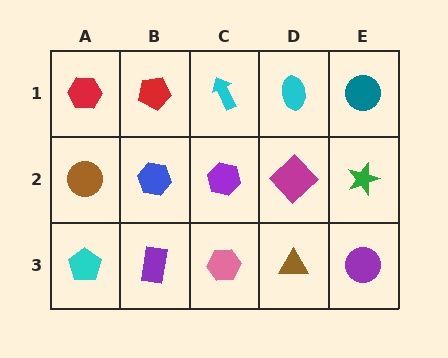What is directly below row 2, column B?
A purple rectangle.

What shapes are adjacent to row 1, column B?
A blue hexagon (row 2, column B), a red hexagon (row 1, column A), a cyan arrow (row 1, column C).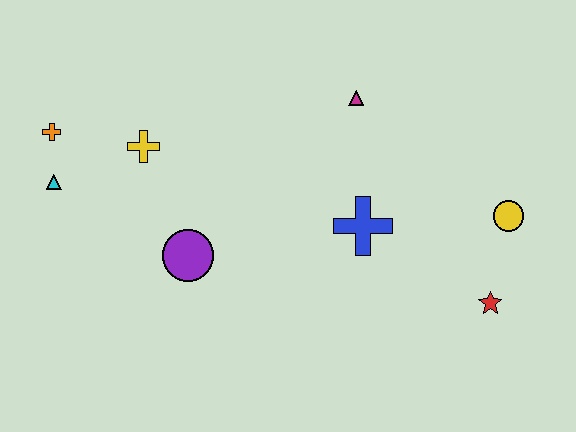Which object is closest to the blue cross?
The magenta triangle is closest to the blue cross.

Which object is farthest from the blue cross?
The orange cross is farthest from the blue cross.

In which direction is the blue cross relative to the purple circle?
The blue cross is to the right of the purple circle.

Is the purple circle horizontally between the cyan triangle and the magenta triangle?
Yes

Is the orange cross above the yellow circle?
Yes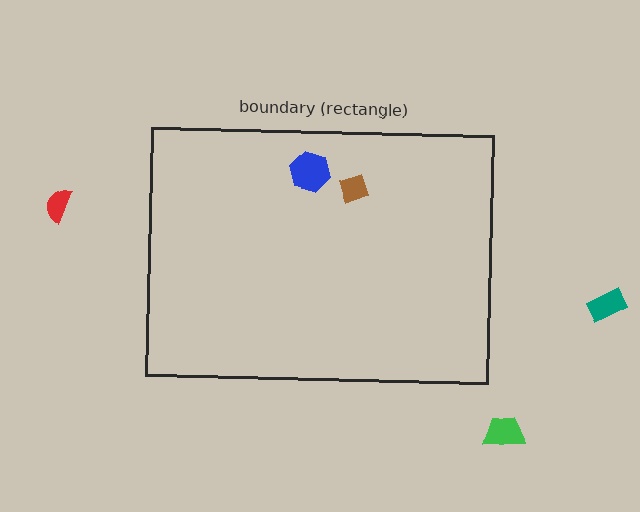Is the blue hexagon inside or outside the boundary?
Inside.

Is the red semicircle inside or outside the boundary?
Outside.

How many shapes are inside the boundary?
2 inside, 3 outside.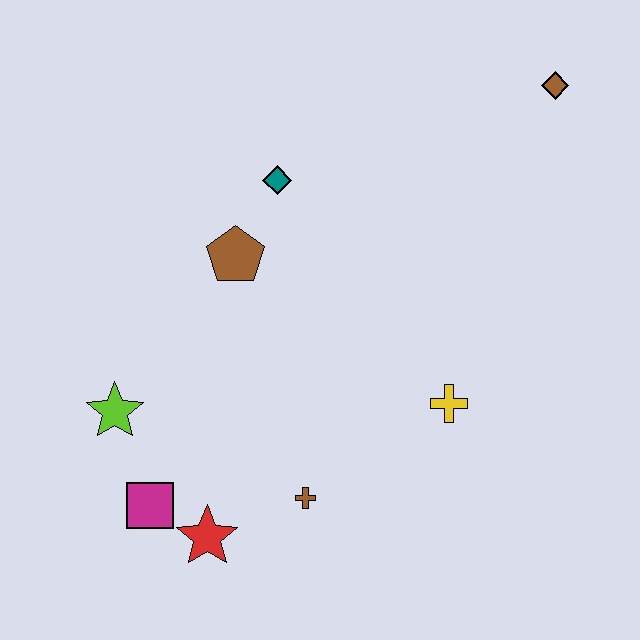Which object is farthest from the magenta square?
The brown diamond is farthest from the magenta square.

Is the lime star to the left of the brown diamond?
Yes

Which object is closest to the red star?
The magenta square is closest to the red star.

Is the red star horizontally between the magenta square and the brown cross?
Yes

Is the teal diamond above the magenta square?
Yes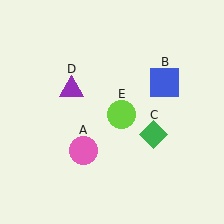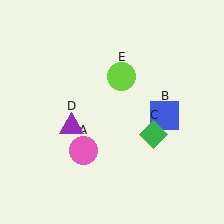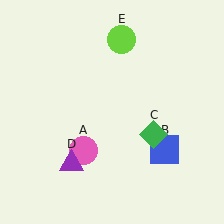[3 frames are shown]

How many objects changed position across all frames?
3 objects changed position: blue square (object B), purple triangle (object D), lime circle (object E).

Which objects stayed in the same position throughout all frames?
Pink circle (object A) and green diamond (object C) remained stationary.